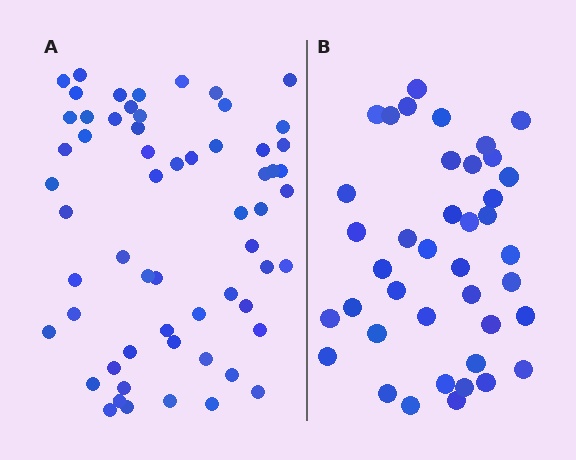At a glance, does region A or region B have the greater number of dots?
Region A (the left region) has more dots.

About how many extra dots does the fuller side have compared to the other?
Region A has approximately 20 more dots than region B.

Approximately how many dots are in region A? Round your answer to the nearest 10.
About 60 dots.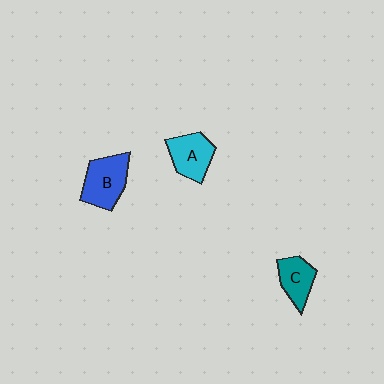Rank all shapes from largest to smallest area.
From largest to smallest: B (blue), A (cyan), C (teal).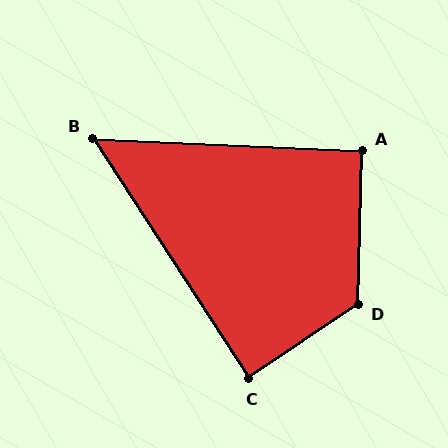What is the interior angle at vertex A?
Approximately 91 degrees (approximately right).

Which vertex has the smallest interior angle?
B, at approximately 55 degrees.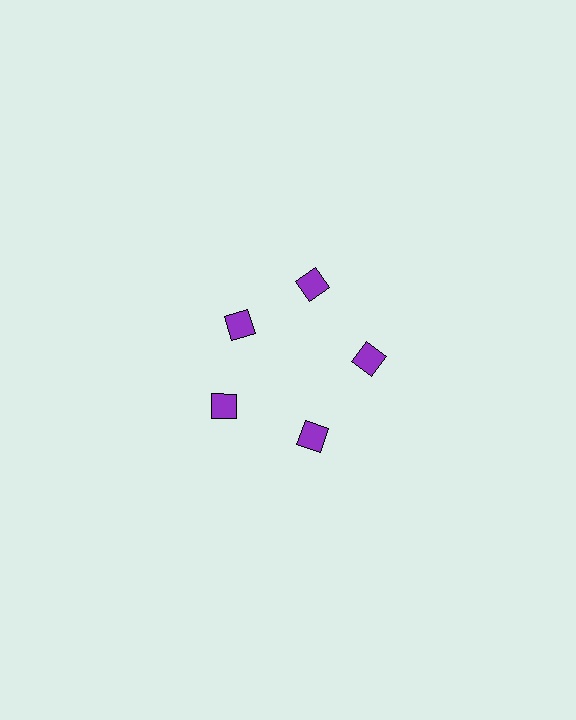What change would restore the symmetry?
The symmetry would be restored by moving it outward, back onto the ring so that all 5 diamonds sit at equal angles and equal distance from the center.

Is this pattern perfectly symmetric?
No. The 5 purple diamonds are arranged in a ring, but one element near the 10 o'clock position is pulled inward toward the center, breaking the 5-fold rotational symmetry.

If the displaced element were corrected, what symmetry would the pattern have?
It would have 5-fold rotational symmetry — the pattern would map onto itself every 72 degrees.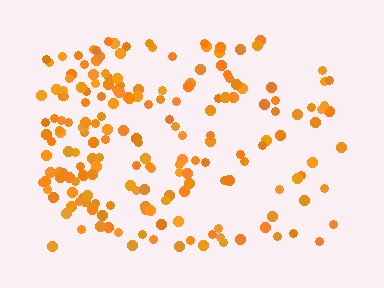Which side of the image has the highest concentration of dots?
The left.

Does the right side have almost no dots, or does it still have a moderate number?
Still a moderate number, just noticeably fewer than the left.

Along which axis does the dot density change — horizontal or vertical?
Horizontal.